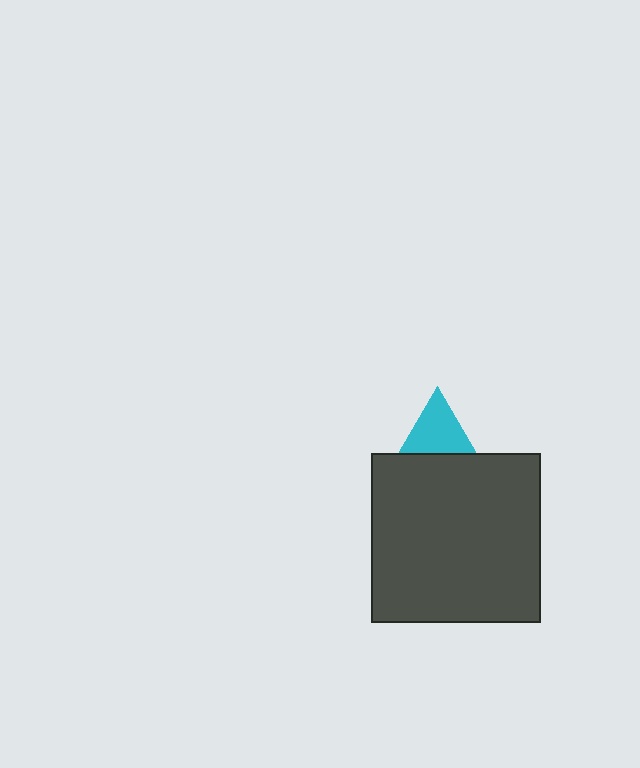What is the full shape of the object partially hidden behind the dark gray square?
The partially hidden object is a cyan triangle.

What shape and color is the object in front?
The object in front is a dark gray square.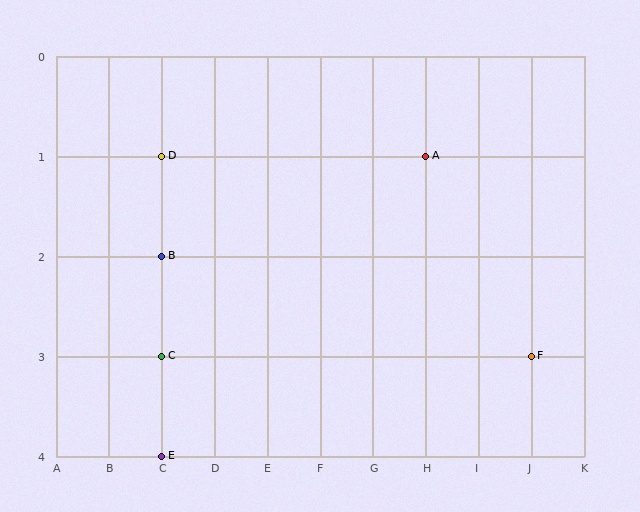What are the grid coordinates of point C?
Point C is at grid coordinates (C, 3).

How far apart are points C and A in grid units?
Points C and A are 5 columns and 2 rows apart (about 5.4 grid units diagonally).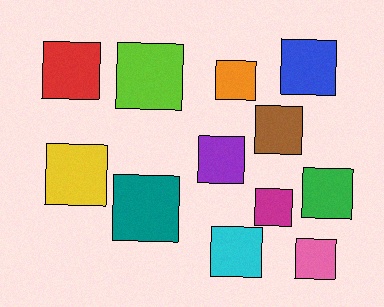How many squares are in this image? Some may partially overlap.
There are 12 squares.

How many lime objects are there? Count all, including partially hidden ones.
There is 1 lime object.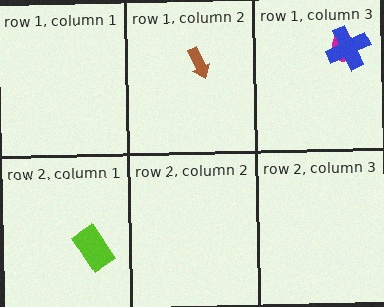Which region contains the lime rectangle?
The row 2, column 1 region.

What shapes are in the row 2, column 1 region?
The lime rectangle.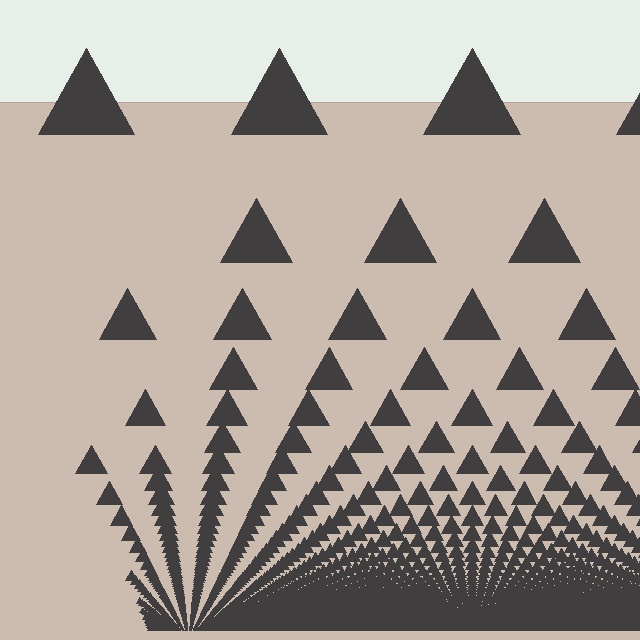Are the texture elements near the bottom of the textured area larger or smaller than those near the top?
Smaller. The gradient is inverted — elements near the bottom are smaller and denser.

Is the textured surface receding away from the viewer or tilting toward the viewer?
The surface appears to tilt toward the viewer. Texture elements get larger and sparser toward the top.